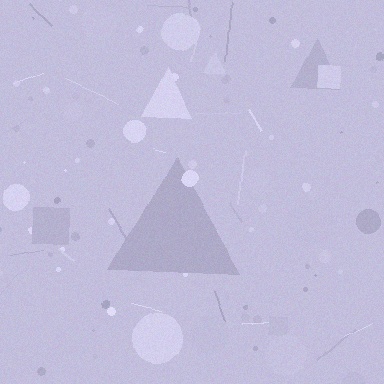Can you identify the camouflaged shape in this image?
The camouflaged shape is a triangle.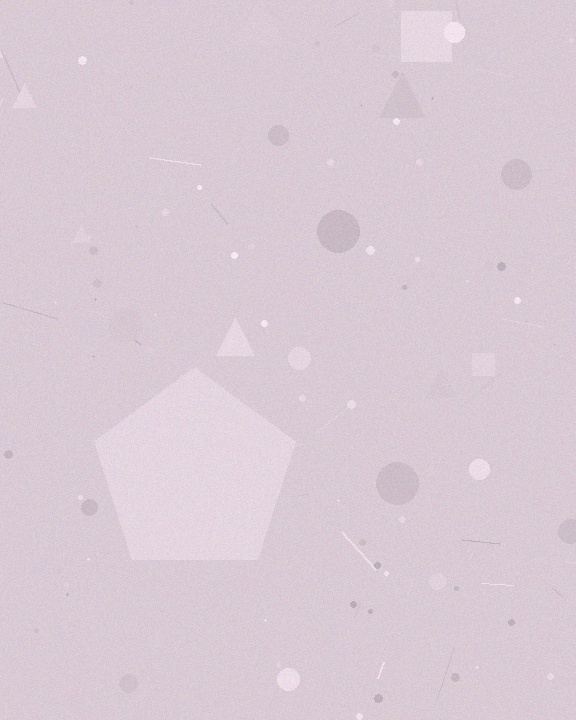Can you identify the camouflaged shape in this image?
The camouflaged shape is a pentagon.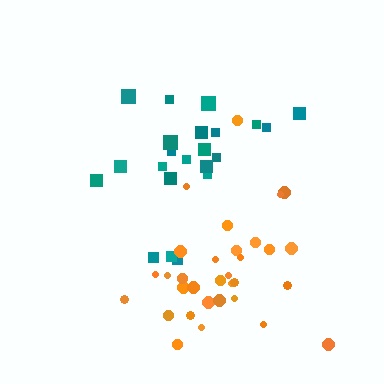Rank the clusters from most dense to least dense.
teal, orange.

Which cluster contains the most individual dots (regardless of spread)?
Orange (32).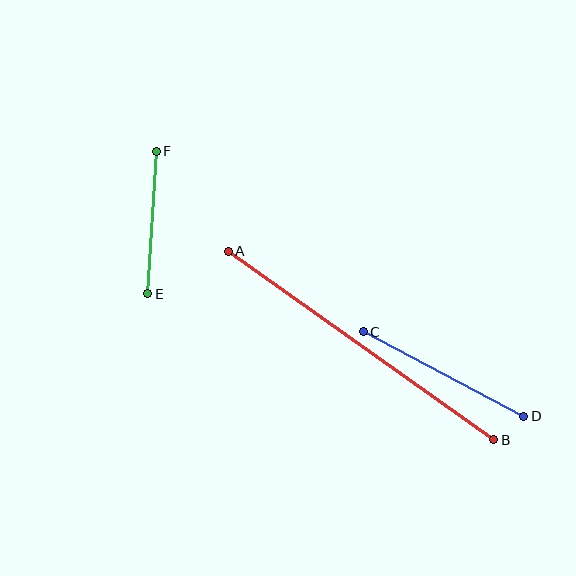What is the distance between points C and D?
The distance is approximately 181 pixels.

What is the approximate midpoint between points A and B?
The midpoint is at approximately (361, 346) pixels.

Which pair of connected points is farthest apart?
Points A and B are farthest apart.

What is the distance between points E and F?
The distance is approximately 142 pixels.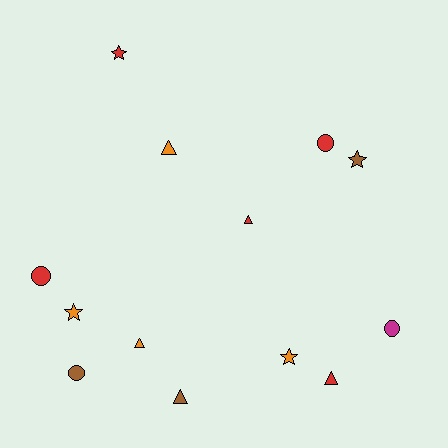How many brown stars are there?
There is 1 brown star.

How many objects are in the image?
There are 13 objects.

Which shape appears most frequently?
Triangle, with 5 objects.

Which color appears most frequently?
Red, with 5 objects.